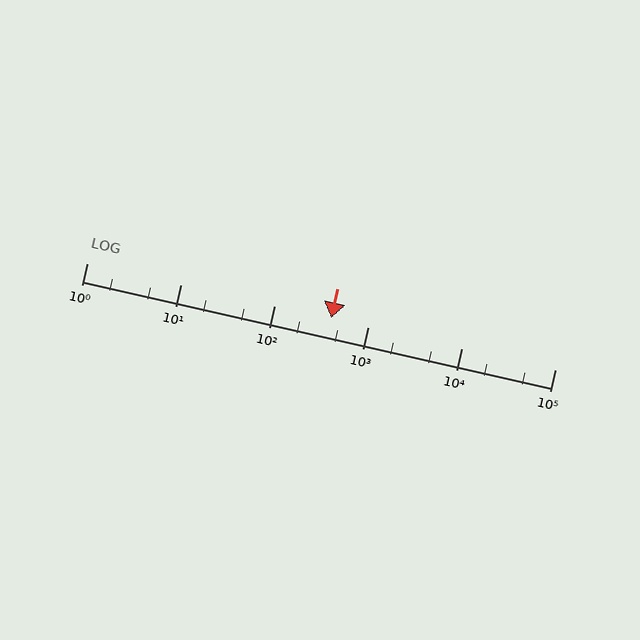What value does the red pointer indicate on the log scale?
The pointer indicates approximately 410.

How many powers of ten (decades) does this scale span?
The scale spans 5 decades, from 1 to 100000.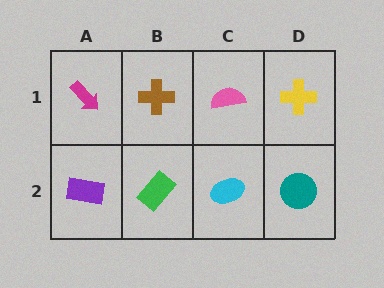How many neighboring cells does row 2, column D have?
2.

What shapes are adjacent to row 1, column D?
A teal circle (row 2, column D), a pink semicircle (row 1, column C).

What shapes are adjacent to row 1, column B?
A green rectangle (row 2, column B), a magenta arrow (row 1, column A), a pink semicircle (row 1, column C).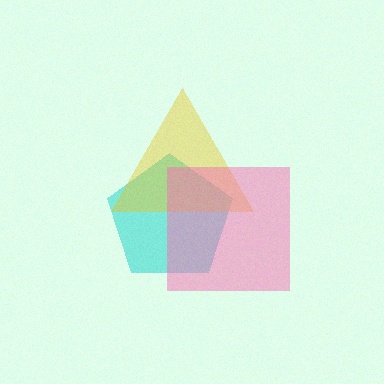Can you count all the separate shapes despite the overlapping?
Yes, there are 3 separate shapes.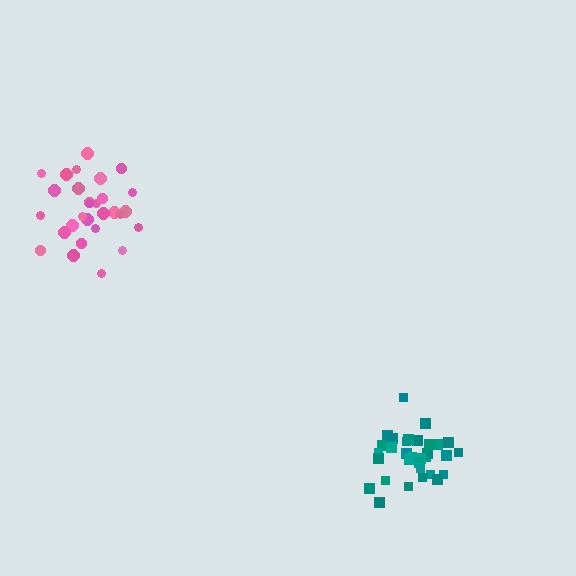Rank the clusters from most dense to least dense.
teal, pink.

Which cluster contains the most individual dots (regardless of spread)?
Teal (32).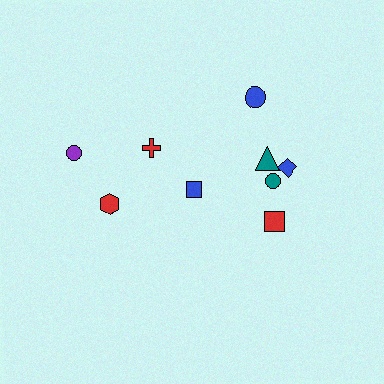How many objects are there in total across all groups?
There are 9 objects.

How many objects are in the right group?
There are 6 objects.